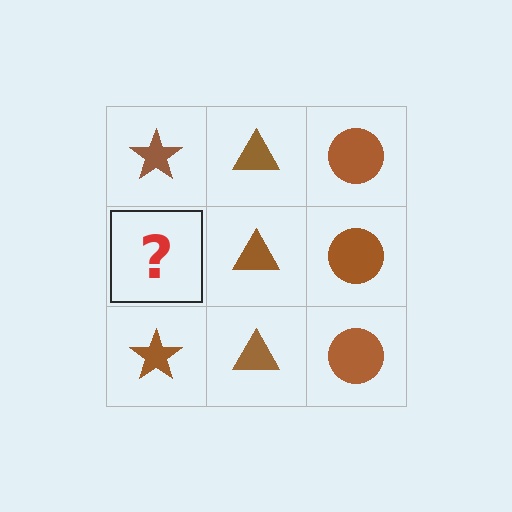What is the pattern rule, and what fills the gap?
The rule is that each column has a consistent shape. The gap should be filled with a brown star.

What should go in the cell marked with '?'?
The missing cell should contain a brown star.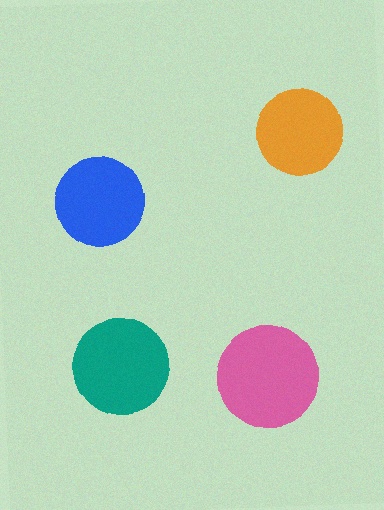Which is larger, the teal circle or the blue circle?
The teal one.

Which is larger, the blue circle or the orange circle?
The blue one.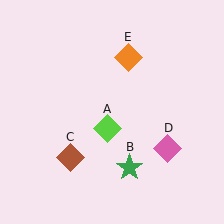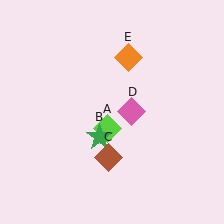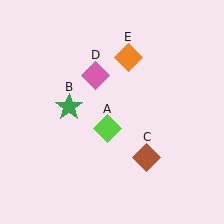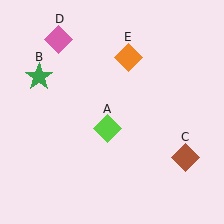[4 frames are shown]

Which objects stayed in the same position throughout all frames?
Lime diamond (object A) and orange diamond (object E) remained stationary.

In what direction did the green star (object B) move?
The green star (object B) moved up and to the left.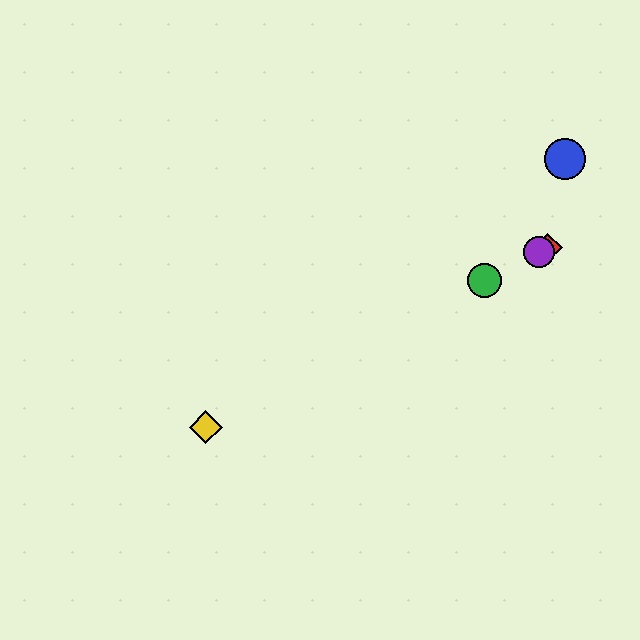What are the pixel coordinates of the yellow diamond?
The yellow diamond is at (206, 427).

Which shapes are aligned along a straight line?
The red diamond, the green circle, the yellow diamond, the purple circle are aligned along a straight line.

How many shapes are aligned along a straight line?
4 shapes (the red diamond, the green circle, the yellow diamond, the purple circle) are aligned along a straight line.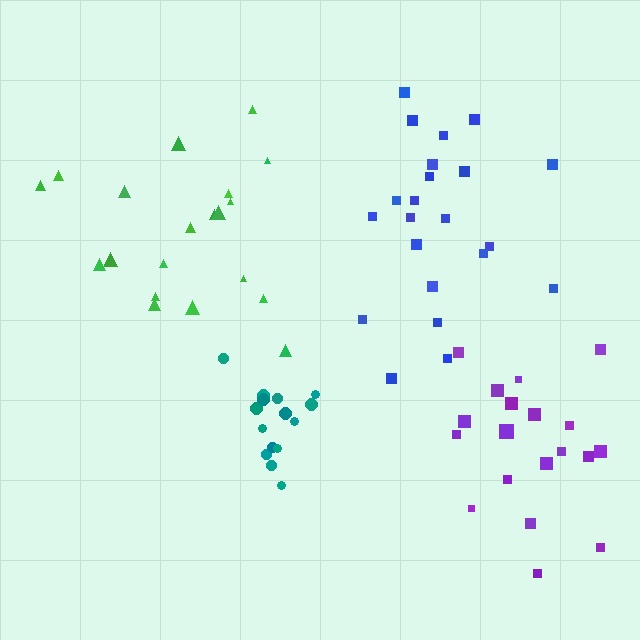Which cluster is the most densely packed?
Teal.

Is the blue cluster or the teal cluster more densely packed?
Teal.